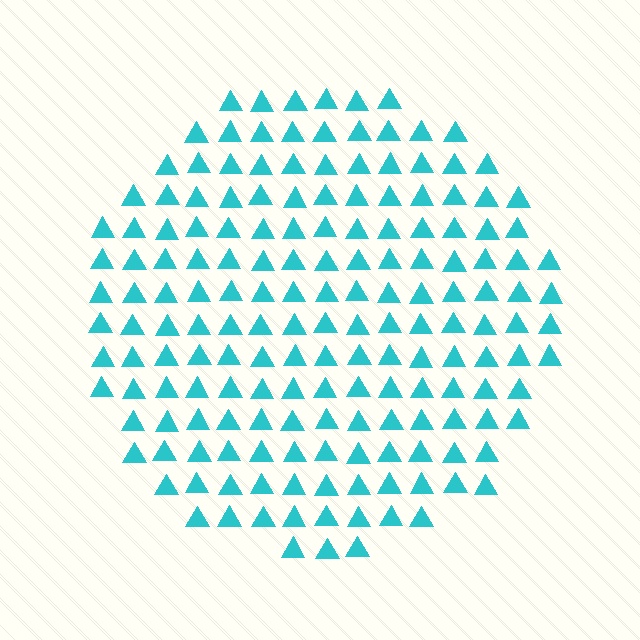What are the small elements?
The small elements are triangles.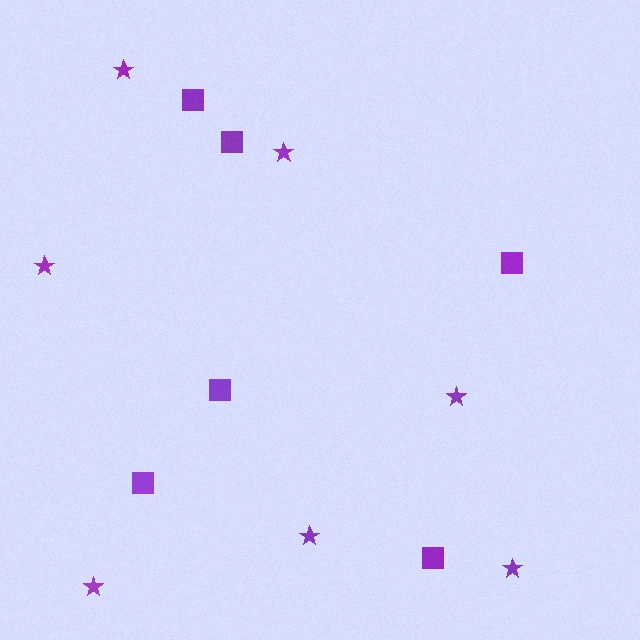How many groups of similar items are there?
There are 2 groups: one group of squares (6) and one group of stars (7).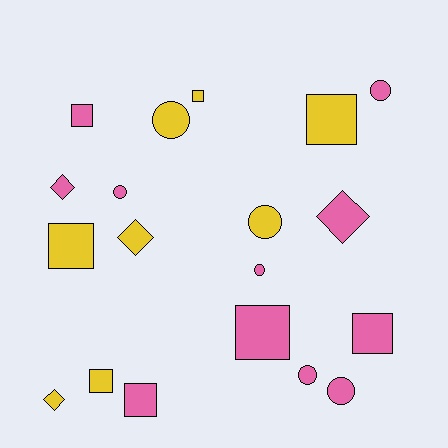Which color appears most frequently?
Pink, with 11 objects.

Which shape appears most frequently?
Square, with 8 objects.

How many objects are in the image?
There are 19 objects.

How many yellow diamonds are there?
There are 2 yellow diamonds.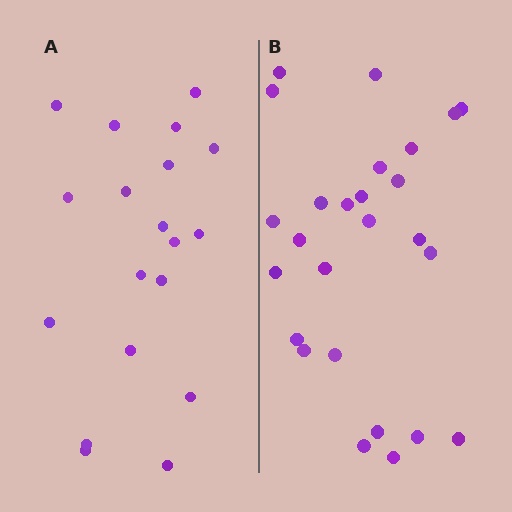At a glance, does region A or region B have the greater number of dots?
Region B (the right region) has more dots.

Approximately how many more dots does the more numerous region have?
Region B has roughly 8 or so more dots than region A.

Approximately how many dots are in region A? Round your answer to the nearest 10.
About 20 dots. (The exact count is 19, which rounds to 20.)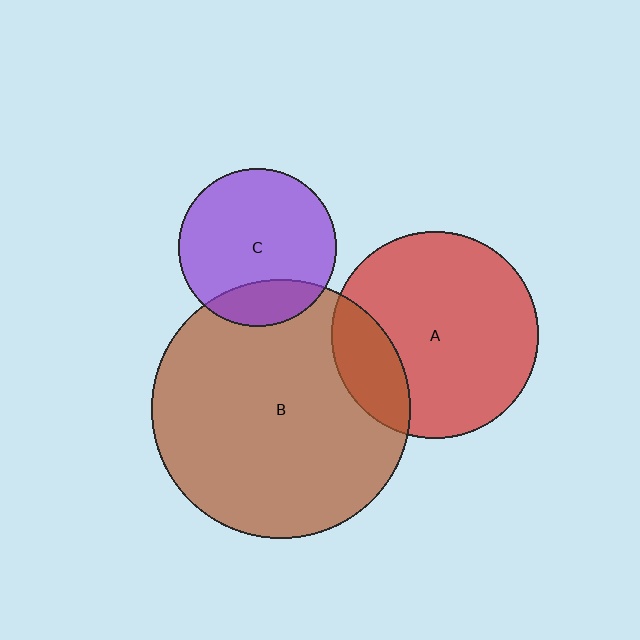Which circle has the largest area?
Circle B (brown).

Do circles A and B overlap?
Yes.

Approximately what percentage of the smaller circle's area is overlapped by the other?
Approximately 20%.